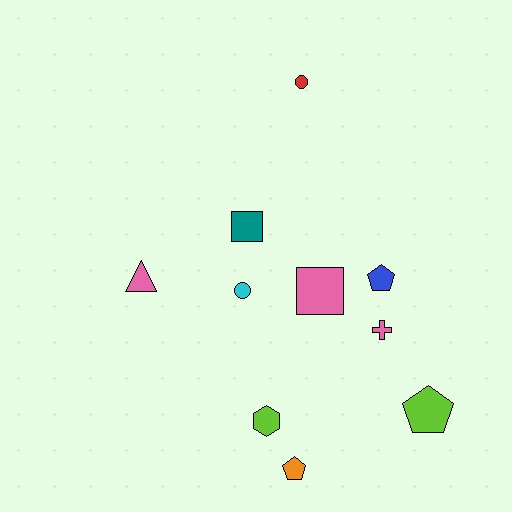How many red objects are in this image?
There is 1 red object.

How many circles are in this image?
There are 2 circles.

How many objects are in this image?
There are 10 objects.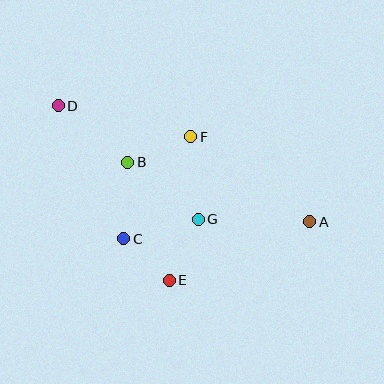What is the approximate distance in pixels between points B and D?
The distance between B and D is approximately 90 pixels.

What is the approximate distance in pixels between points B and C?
The distance between B and C is approximately 77 pixels.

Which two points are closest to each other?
Points C and E are closest to each other.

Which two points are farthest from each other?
Points A and D are farthest from each other.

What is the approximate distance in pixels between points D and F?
The distance between D and F is approximately 136 pixels.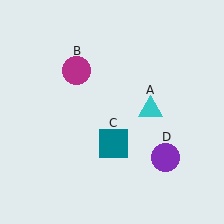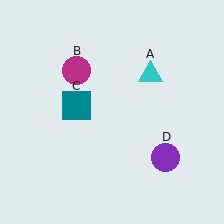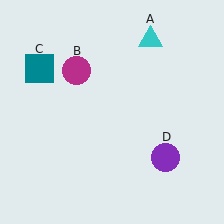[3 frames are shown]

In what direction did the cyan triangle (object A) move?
The cyan triangle (object A) moved up.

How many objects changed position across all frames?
2 objects changed position: cyan triangle (object A), teal square (object C).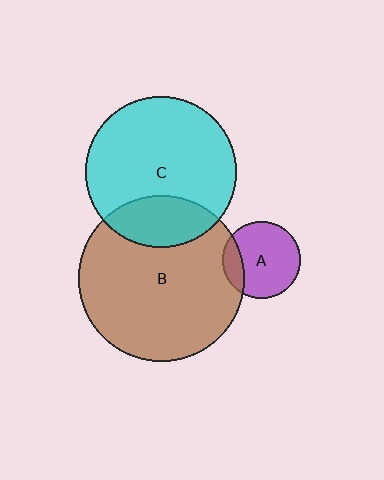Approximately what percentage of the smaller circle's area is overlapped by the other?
Approximately 25%.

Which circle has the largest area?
Circle B (brown).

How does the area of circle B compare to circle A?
Approximately 4.6 times.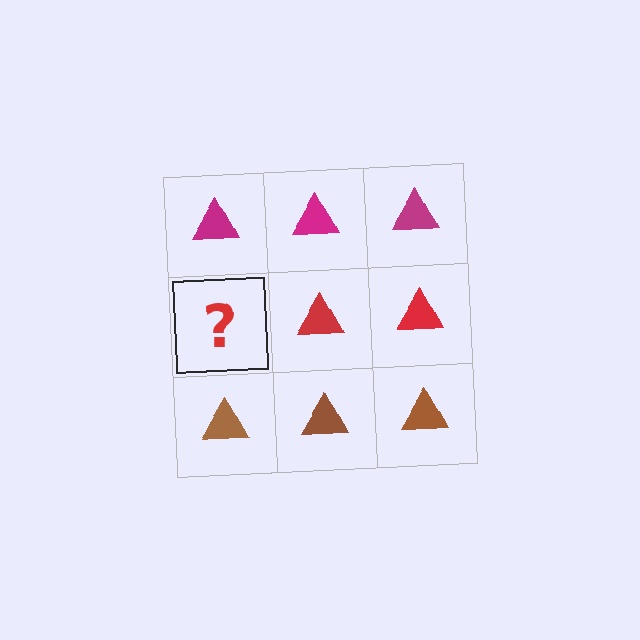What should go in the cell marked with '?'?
The missing cell should contain a red triangle.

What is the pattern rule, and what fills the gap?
The rule is that each row has a consistent color. The gap should be filled with a red triangle.